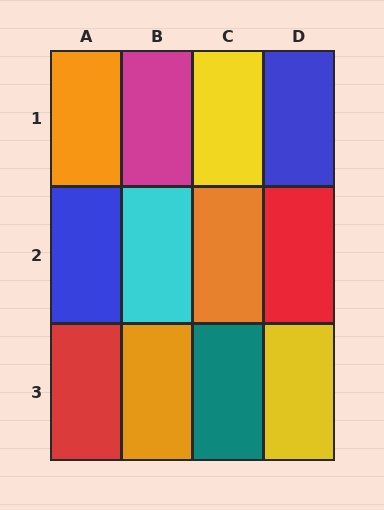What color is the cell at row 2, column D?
Red.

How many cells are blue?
2 cells are blue.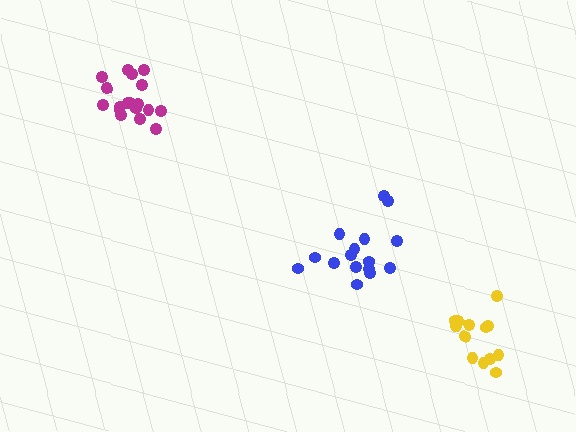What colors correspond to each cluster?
The clusters are colored: blue, yellow, magenta.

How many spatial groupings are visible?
There are 3 spatial groupings.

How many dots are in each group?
Group 1: 16 dots, Group 2: 14 dots, Group 3: 18 dots (48 total).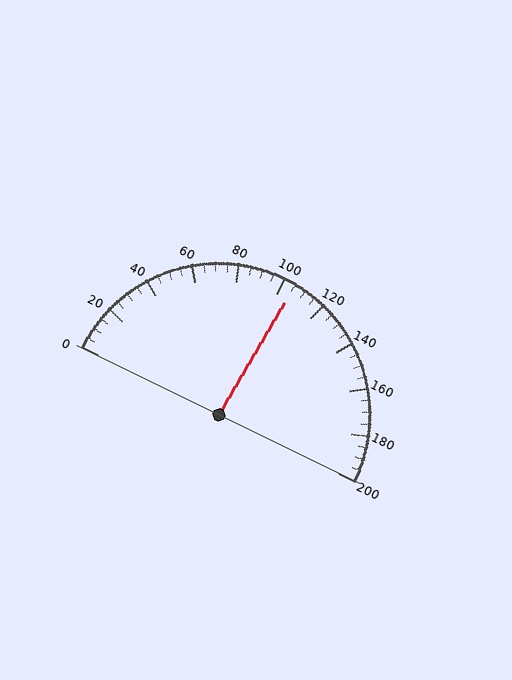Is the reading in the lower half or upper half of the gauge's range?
The reading is in the upper half of the range (0 to 200).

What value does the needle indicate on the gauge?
The needle indicates approximately 105.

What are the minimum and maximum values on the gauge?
The gauge ranges from 0 to 200.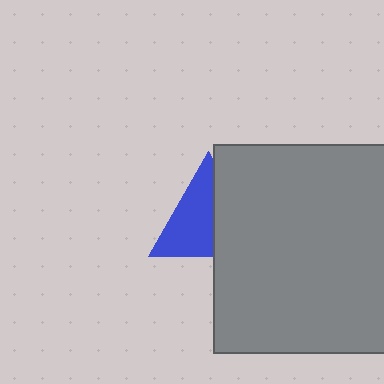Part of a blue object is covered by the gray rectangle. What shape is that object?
It is a triangle.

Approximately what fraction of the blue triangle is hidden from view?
Roughly 43% of the blue triangle is hidden behind the gray rectangle.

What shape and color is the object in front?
The object in front is a gray rectangle.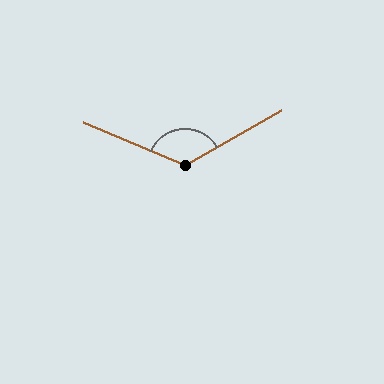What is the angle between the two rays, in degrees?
Approximately 128 degrees.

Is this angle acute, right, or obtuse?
It is obtuse.